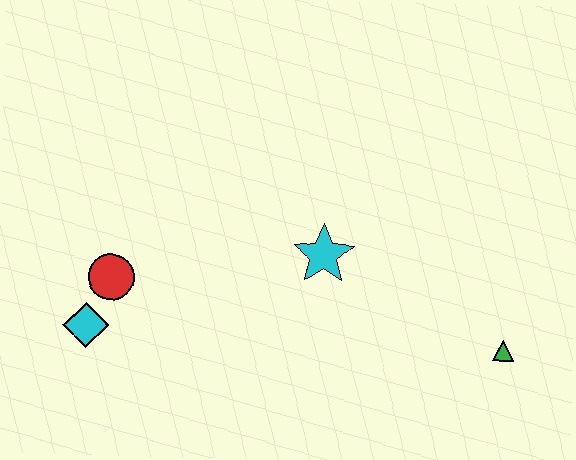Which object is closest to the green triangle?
The cyan star is closest to the green triangle.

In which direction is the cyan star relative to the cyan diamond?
The cyan star is to the right of the cyan diamond.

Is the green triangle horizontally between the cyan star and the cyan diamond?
No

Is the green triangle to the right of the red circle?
Yes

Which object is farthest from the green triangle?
The cyan diamond is farthest from the green triangle.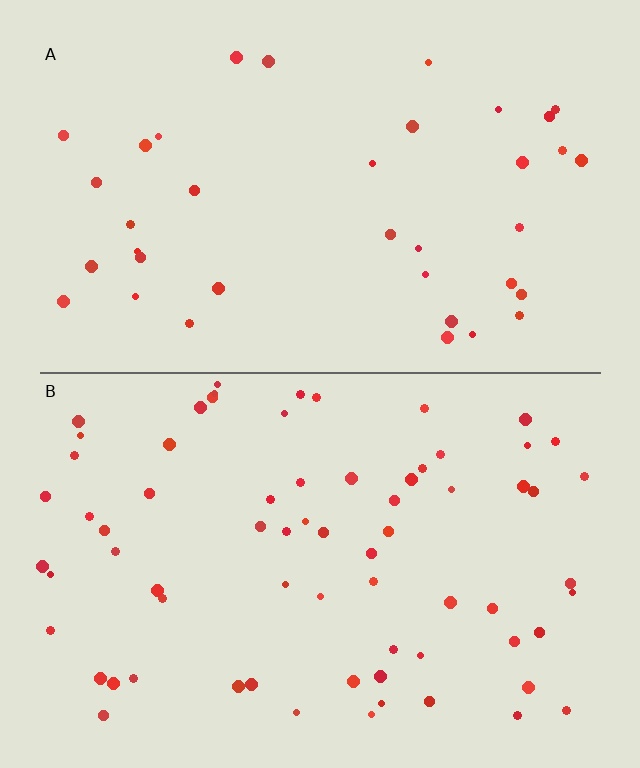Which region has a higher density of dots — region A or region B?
B (the bottom).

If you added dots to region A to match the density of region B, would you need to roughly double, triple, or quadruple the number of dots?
Approximately double.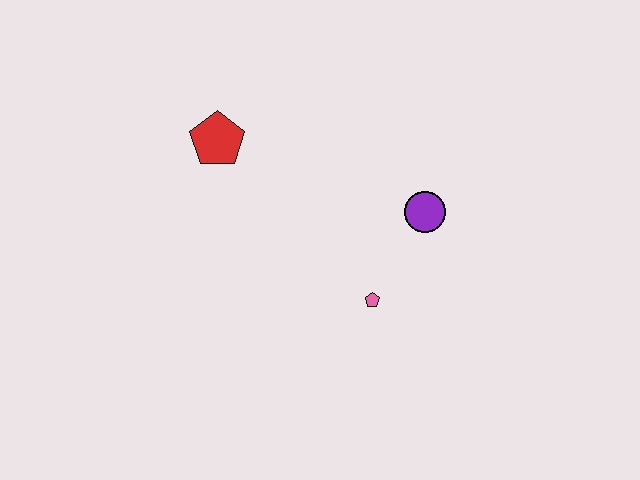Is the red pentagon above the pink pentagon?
Yes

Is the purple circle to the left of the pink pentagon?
No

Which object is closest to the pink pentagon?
The purple circle is closest to the pink pentagon.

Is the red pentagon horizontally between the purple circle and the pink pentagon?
No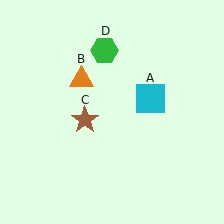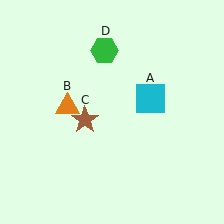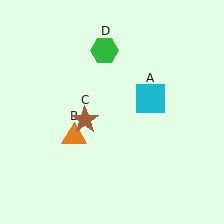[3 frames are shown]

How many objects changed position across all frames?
1 object changed position: orange triangle (object B).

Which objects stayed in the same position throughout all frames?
Cyan square (object A) and brown star (object C) and green hexagon (object D) remained stationary.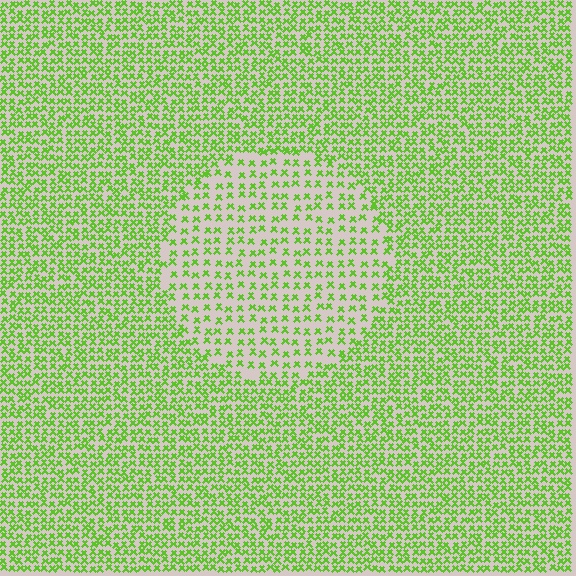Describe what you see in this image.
The image contains small lime elements arranged at two different densities. A circle-shaped region is visible where the elements are less densely packed than the surrounding area.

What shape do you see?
I see a circle.